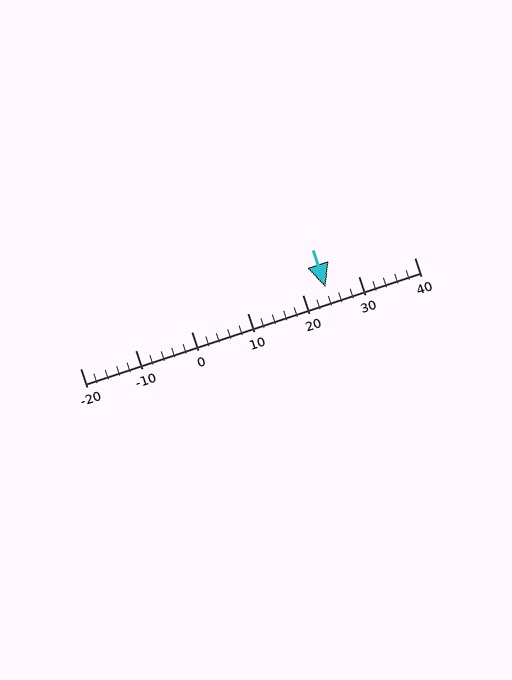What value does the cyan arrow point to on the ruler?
The cyan arrow points to approximately 24.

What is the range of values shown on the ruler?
The ruler shows values from -20 to 40.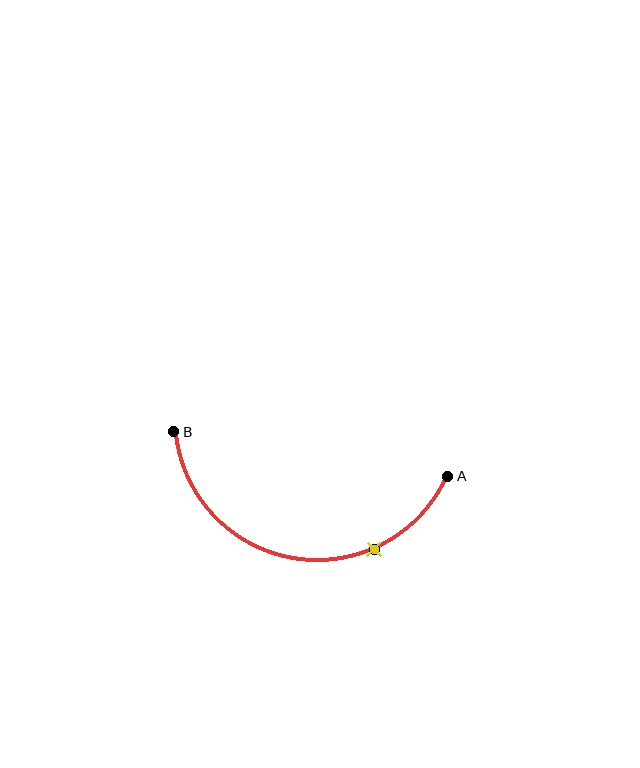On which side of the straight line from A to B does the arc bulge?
The arc bulges below the straight line connecting A and B.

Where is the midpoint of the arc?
The arc midpoint is the point on the curve farthest from the straight line joining A and B. It sits below that line.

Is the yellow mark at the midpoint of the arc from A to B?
No. The yellow mark lies on the arc but is closer to endpoint A. The arc midpoint would be at the point on the curve equidistant along the arc from both A and B.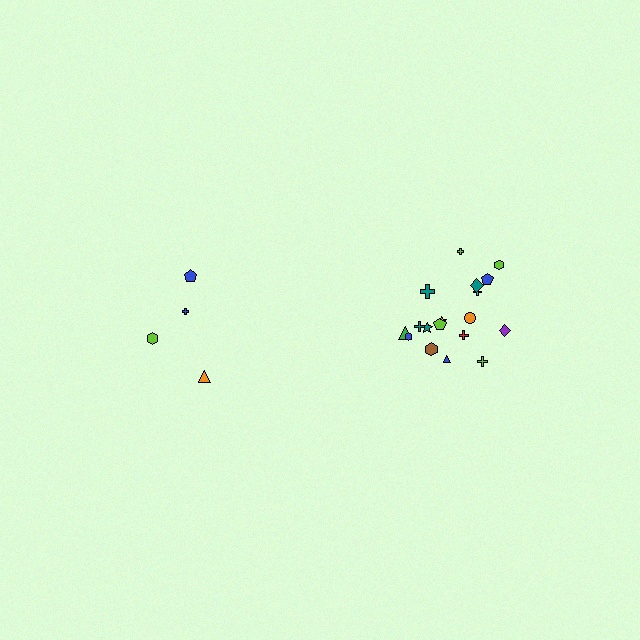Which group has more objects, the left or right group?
The right group.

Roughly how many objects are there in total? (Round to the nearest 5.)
Roughly 20 objects in total.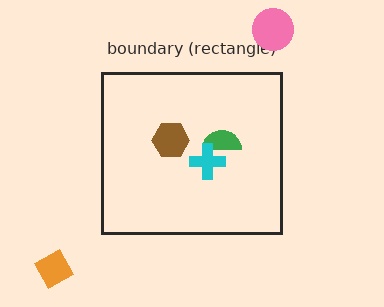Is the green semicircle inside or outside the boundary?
Inside.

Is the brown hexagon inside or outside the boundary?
Inside.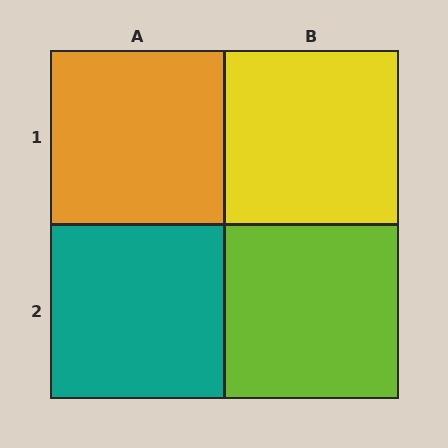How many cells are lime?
1 cell is lime.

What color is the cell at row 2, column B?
Lime.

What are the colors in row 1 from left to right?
Orange, yellow.